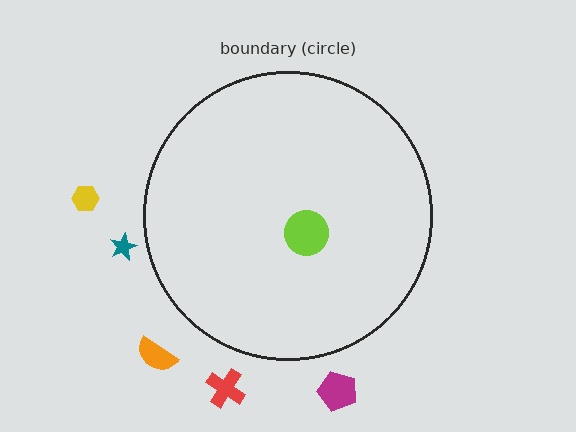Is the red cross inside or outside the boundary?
Outside.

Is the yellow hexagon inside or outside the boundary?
Outside.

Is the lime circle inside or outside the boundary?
Inside.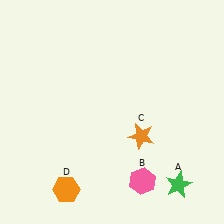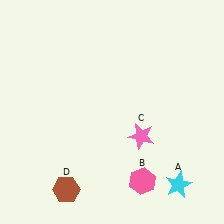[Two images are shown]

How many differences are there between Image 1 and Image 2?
There are 3 differences between the two images.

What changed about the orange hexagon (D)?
In Image 1, D is orange. In Image 2, it changed to brown.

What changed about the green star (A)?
In Image 1, A is green. In Image 2, it changed to cyan.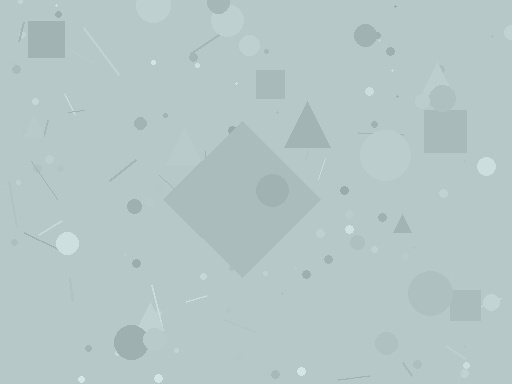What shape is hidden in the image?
A diamond is hidden in the image.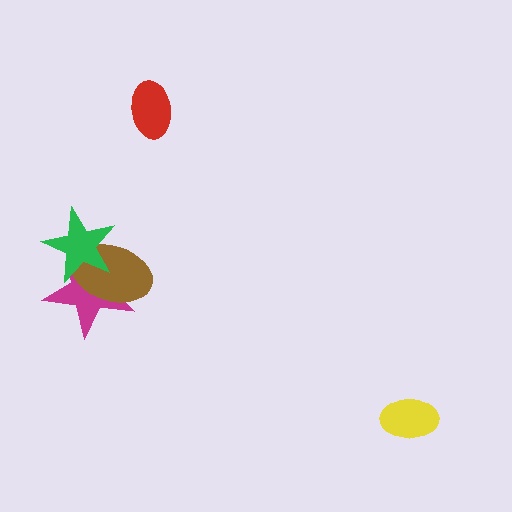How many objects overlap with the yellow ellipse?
0 objects overlap with the yellow ellipse.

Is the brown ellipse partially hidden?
Yes, it is partially covered by another shape.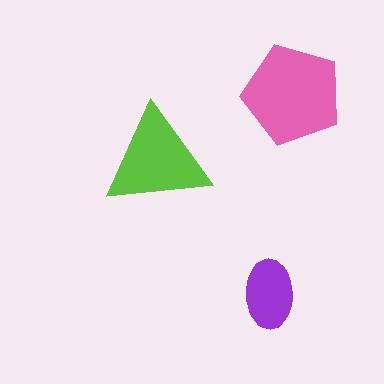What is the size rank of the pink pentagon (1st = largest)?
1st.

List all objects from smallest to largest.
The purple ellipse, the lime triangle, the pink pentagon.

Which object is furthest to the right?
The pink pentagon is rightmost.